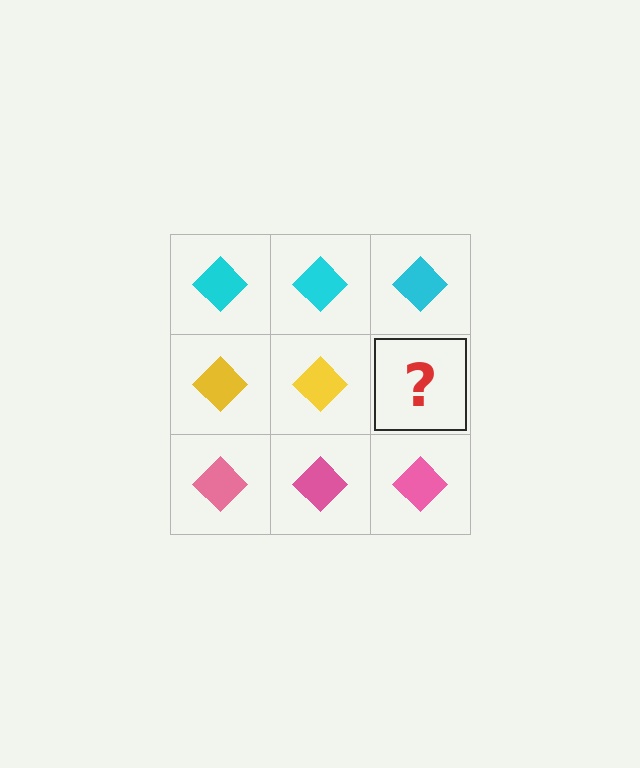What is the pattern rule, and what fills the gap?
The rule is that each row has a consistent color. The gap should be filled with a yellow diamond.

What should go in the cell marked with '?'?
The missing cell should contain a yellow diamond.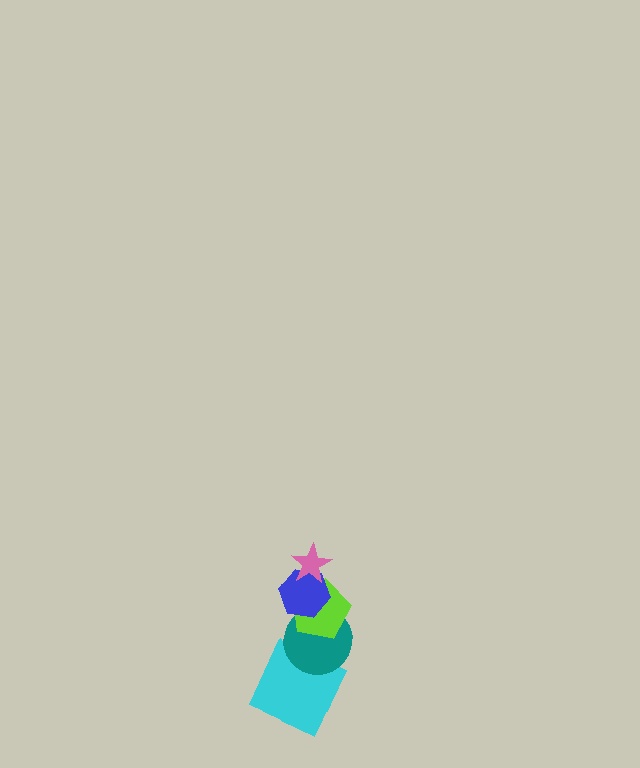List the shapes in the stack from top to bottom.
From top to bottom: the pink star, the blue hexagon, the lime pentagon, the teal circle, the cyan square.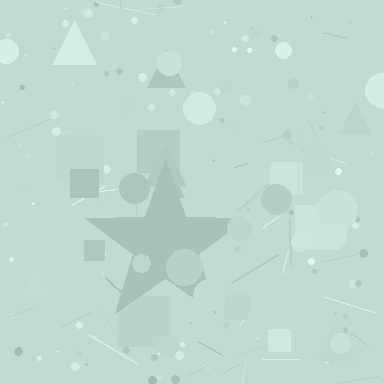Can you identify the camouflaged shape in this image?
The camouflaged shape is a star.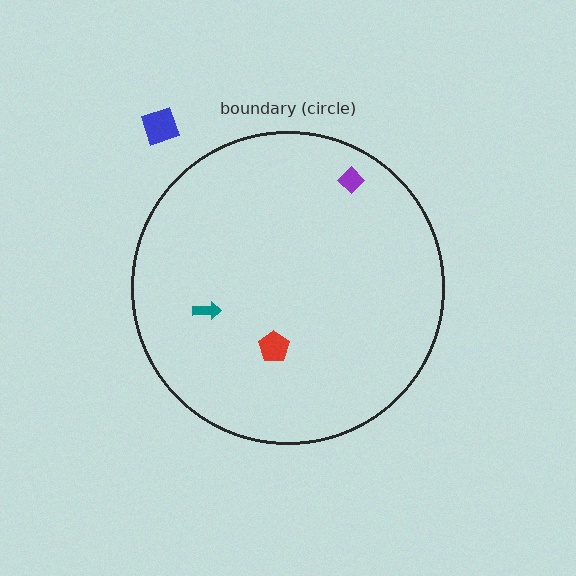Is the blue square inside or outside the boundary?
Outside.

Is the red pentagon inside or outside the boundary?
Inside.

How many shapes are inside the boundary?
3 inside, 1 outside.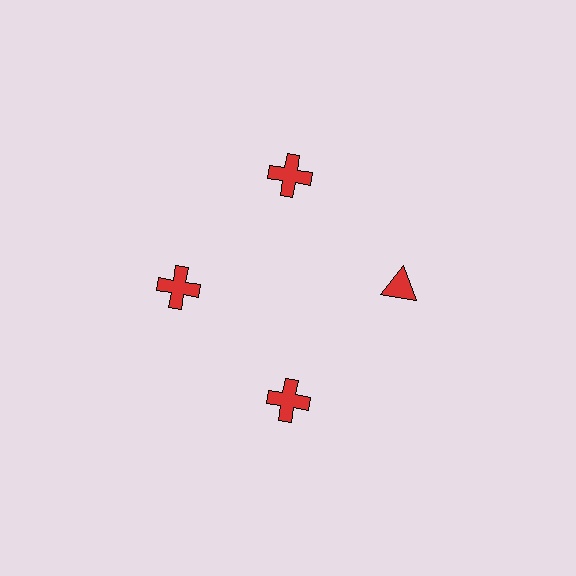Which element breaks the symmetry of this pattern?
The red triangle at roughly the 3 o'clock position breaks the symmetry. All other shapes are red crosses.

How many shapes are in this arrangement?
There are 4 shapes arranged in a ring pattern.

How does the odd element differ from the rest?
It has a different shape: triangle instead of cross.